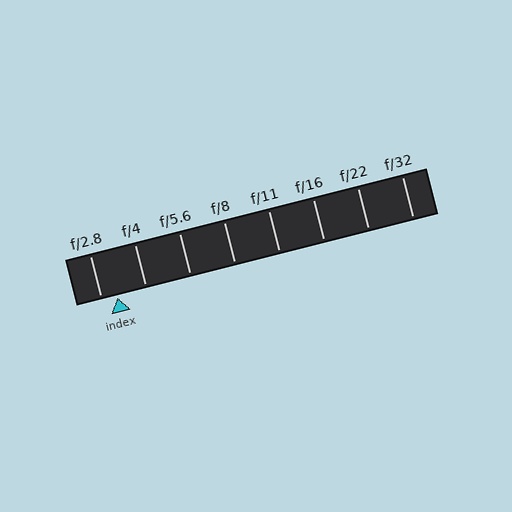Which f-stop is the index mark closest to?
The index mark is closest to f/2.8.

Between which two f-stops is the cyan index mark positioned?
The index mark is between f/2.8 and f/4.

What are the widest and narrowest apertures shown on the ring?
The widest aperture shown is f/2.8 and the narrowest is f/32.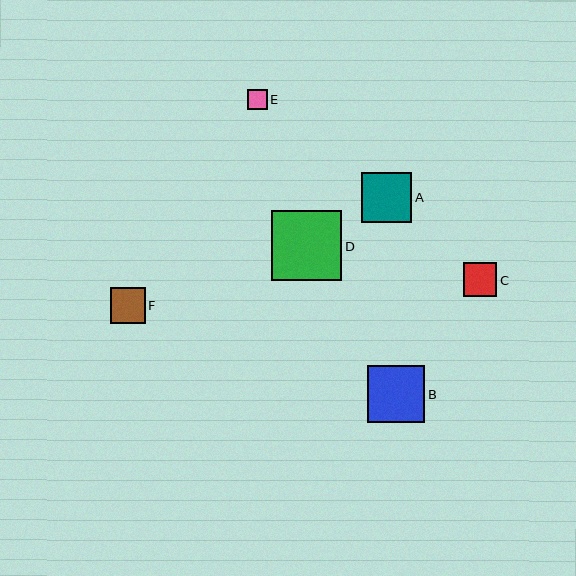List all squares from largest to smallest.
From largest to smallest: D, B, A, F, C, E.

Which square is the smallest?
Square E is the smallest with a size of approximately 20 pixels.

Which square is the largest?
Square D is the largest with a size of approximately 70 pixels.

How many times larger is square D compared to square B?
Square D is approximately 1.2 times the size of square B.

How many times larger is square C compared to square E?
Square C is approximately 1.7 times the size of square E.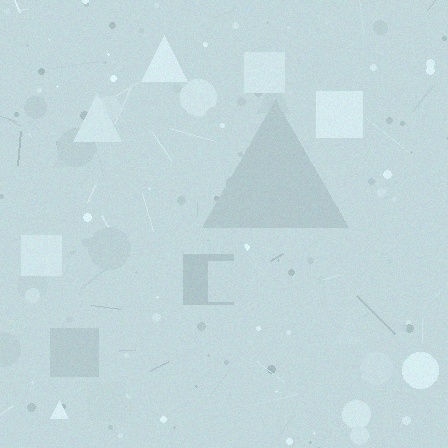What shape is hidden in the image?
A triangle is hidden in the image.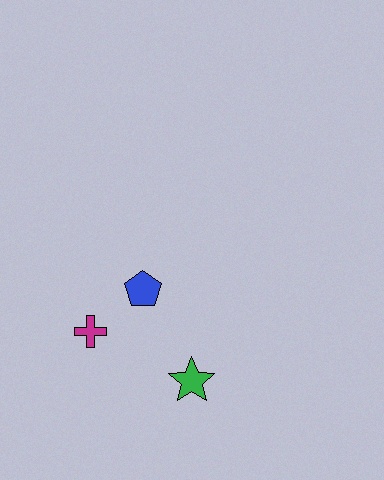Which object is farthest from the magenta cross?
The green star is farthest from the magenta cross.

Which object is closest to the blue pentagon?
The magenta cross is closest to the blue pentagon.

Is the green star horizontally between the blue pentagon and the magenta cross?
No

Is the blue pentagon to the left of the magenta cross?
No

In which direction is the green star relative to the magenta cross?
The green star is to the right of the magenta cross.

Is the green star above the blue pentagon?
No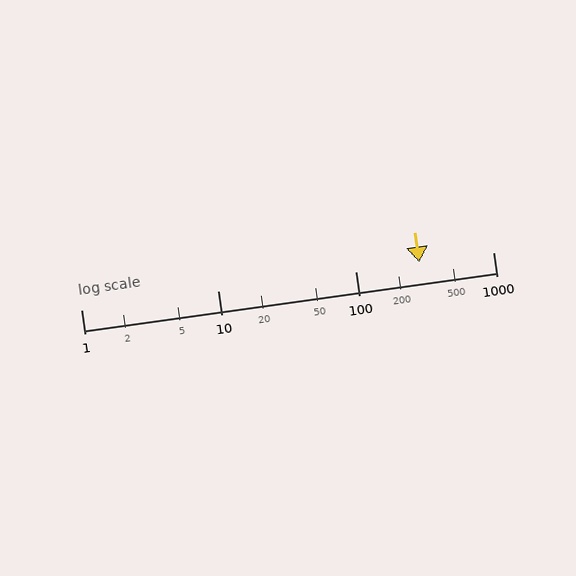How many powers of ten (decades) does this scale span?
The scale spans 3 decades, from 1 to 1000.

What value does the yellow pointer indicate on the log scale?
The pointer indicates approximately 290.